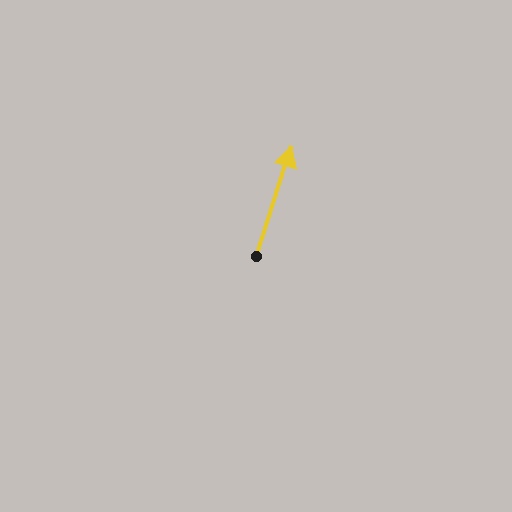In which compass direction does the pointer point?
North.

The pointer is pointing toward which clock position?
Roughly 1 o'clock.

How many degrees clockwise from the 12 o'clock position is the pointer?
Approximately 18 degrees.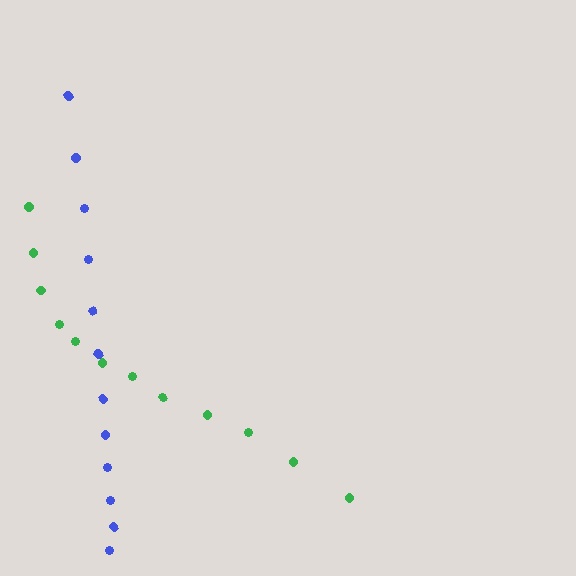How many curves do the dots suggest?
There are 2 distinct paths.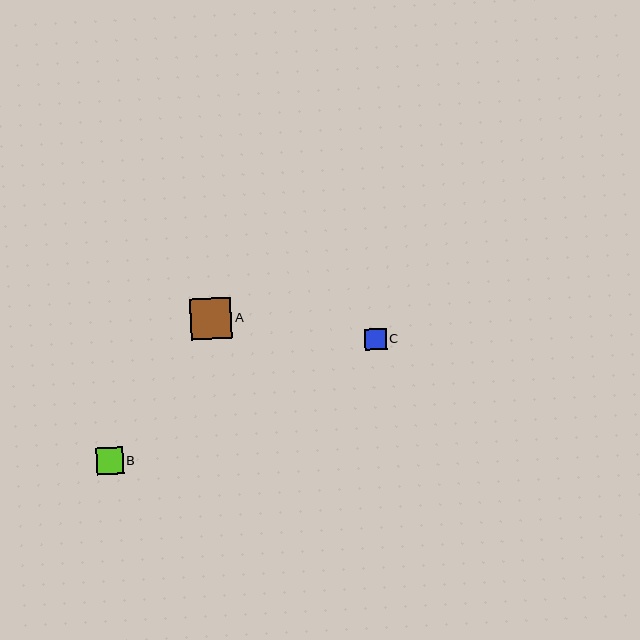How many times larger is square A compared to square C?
Square A is approximately 1.9 times the size of square C.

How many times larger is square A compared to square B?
Square A is approximately 1.5 times the size of square B.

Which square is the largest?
Square A is the largest with a size of approximately 41 pixels.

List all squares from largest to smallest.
From largest to smallest: A, B, C.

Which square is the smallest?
Square C is the smallest with a size of approximately 21 pixels.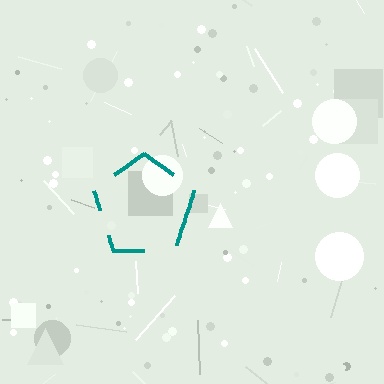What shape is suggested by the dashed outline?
The dashed outline suggests a pentagon.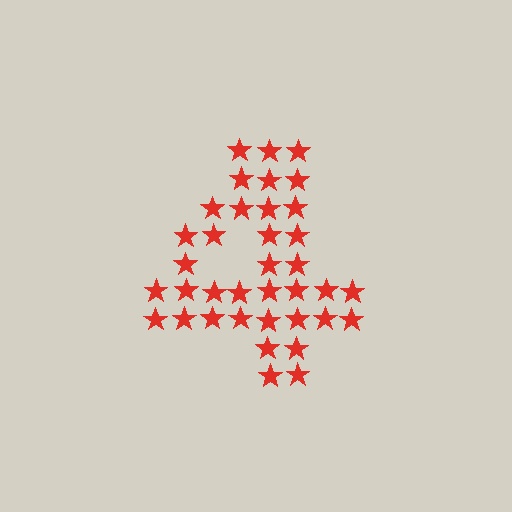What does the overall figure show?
The overall figure shows the digit 4.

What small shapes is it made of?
It is made of small stars.